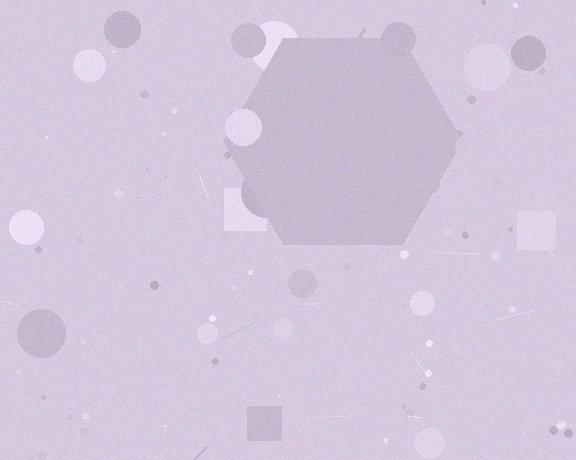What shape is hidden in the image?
A hexagon is hidden in the image.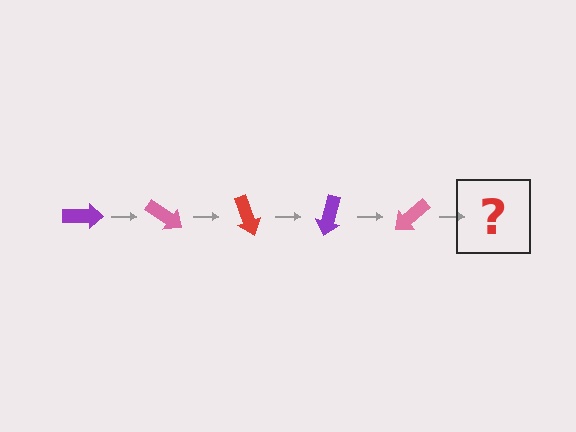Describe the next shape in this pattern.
It should be a red arrow, rotated 175 degrees from the start.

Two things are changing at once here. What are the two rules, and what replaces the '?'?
The two rules are that it rotates 35 degrees each step and the color cycles through purple, pink, and red. The '?' should be a red arrow, rotated 175 degrees from the start.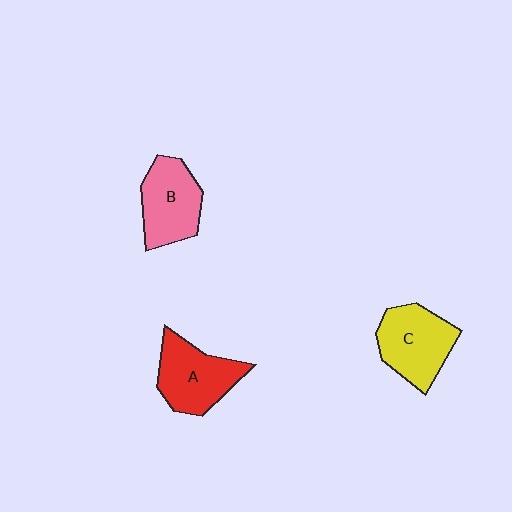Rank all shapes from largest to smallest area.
From largest to smallest: C (yellow), A (red), B (pink).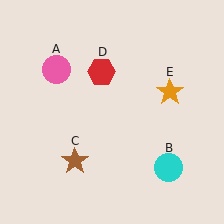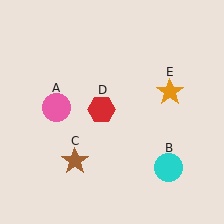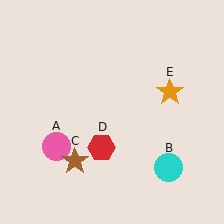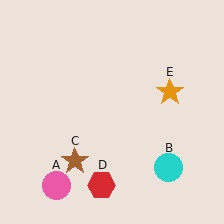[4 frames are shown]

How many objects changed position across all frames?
2 objects changed position: pink circle (object A), red hexagon (object D).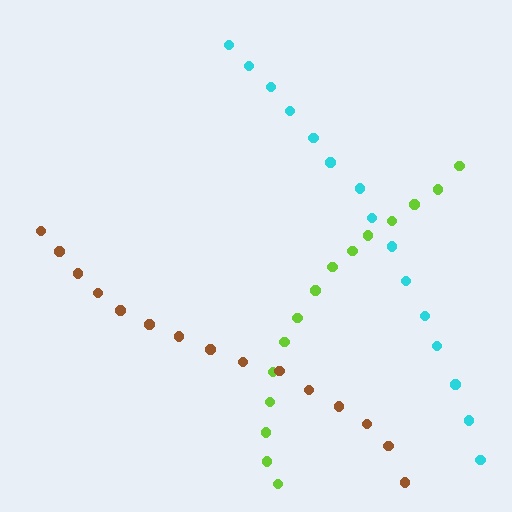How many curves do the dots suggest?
There are 3 distinct paths.